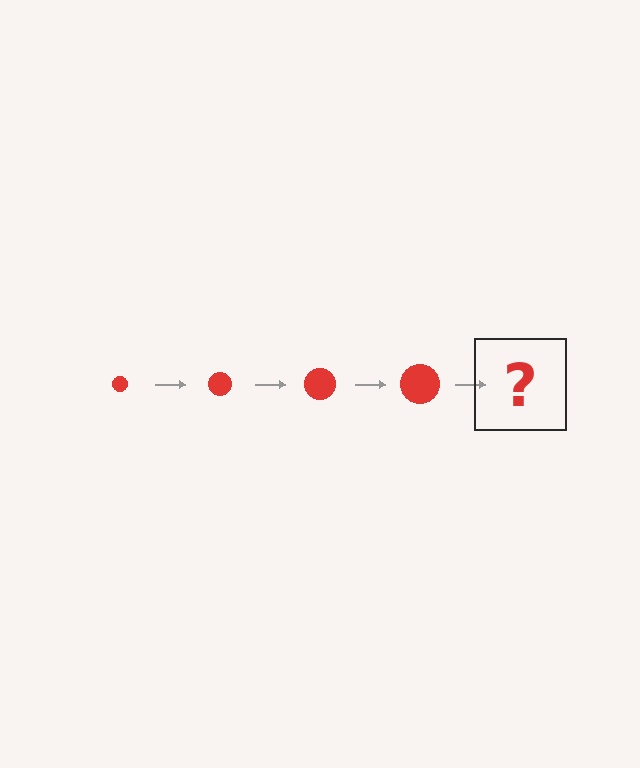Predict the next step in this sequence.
The next step is a red circle, larger than the previous one.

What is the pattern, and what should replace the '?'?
The pattern is that the circle gets progressively larger each step. The '?' should be a red circle, larger than the previous one.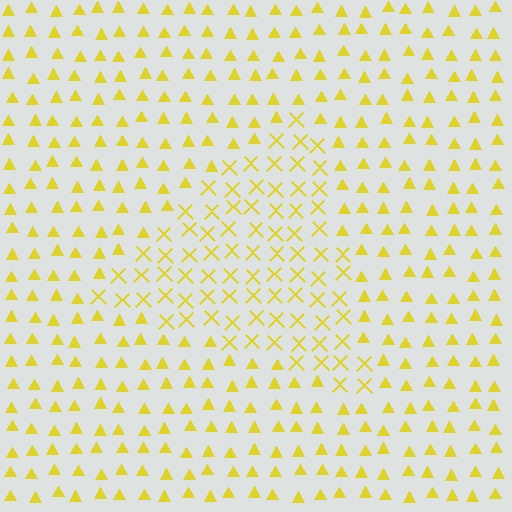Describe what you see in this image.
The image is filled with small yellow elements arranged in a uniform grid. A triangle-shaped region contains X marks, while the surrounding area contains triangles. The boundary is defined purely by the change in element shape.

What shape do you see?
I see a triangle.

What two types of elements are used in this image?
The image uses X marks inside the triangle region and triangles outside it.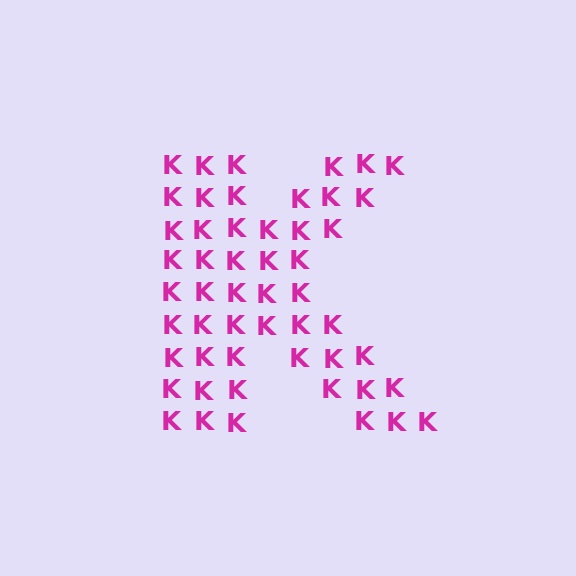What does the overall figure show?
The overall figure shows the letter K.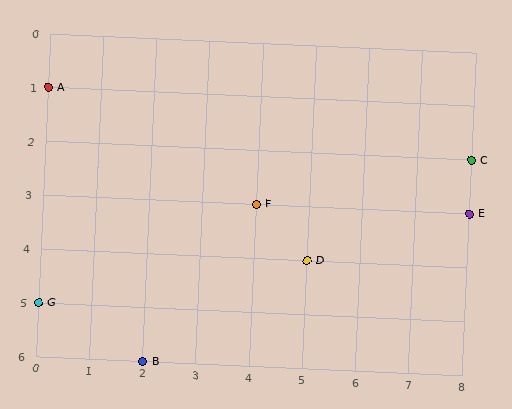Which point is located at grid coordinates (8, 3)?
Point E is at (8, 3).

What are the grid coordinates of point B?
Point B is at grid coordinates (2, 6).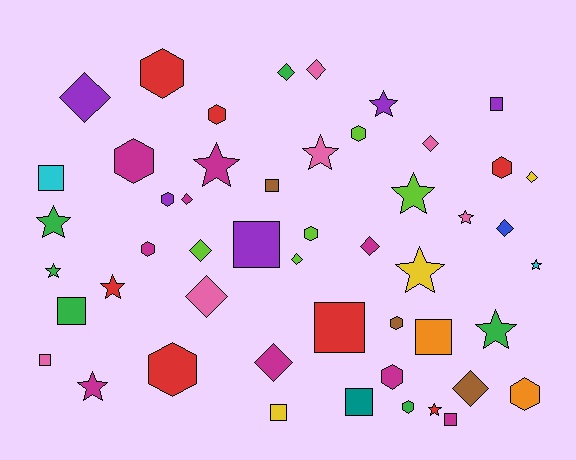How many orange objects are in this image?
There are 2 orange objects.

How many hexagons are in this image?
There are 13 hexagons.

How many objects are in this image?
There are 50 objects.